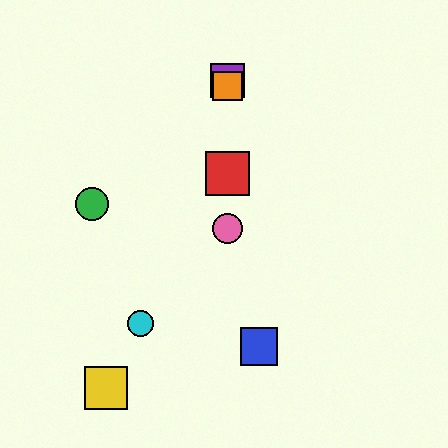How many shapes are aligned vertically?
4 shapes (the red square, the purple square, the orange square, the pink circle) are aligned vertically.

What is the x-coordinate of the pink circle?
The pink circle is at x≈228.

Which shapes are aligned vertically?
The red square, the purple square, the orange square, the pink circle are aligned vertically.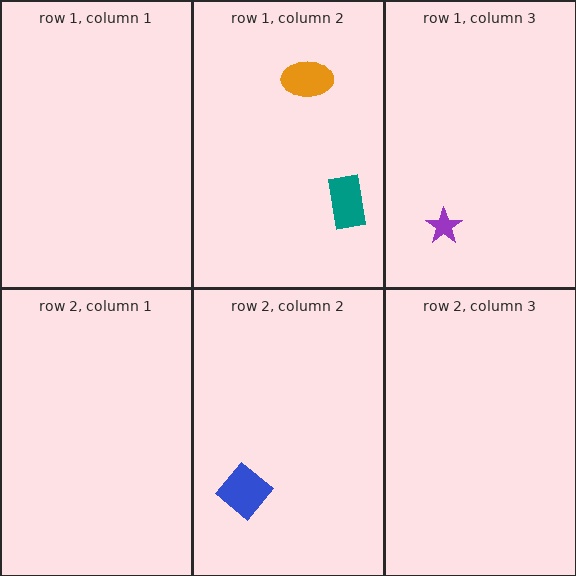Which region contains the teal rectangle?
The row 1, column 2 region.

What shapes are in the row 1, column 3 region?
The purple star.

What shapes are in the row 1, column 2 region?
The orange ellipse, the teal rectangle.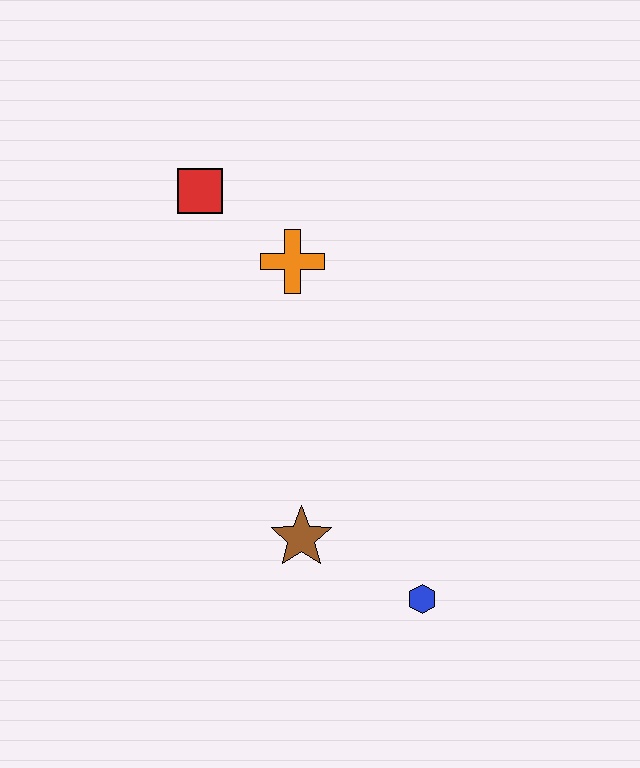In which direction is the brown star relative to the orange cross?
The brown star is below the orange cross.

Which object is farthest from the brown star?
The red square is farthest from the brown star.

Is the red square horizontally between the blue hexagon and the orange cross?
No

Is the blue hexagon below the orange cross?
Yes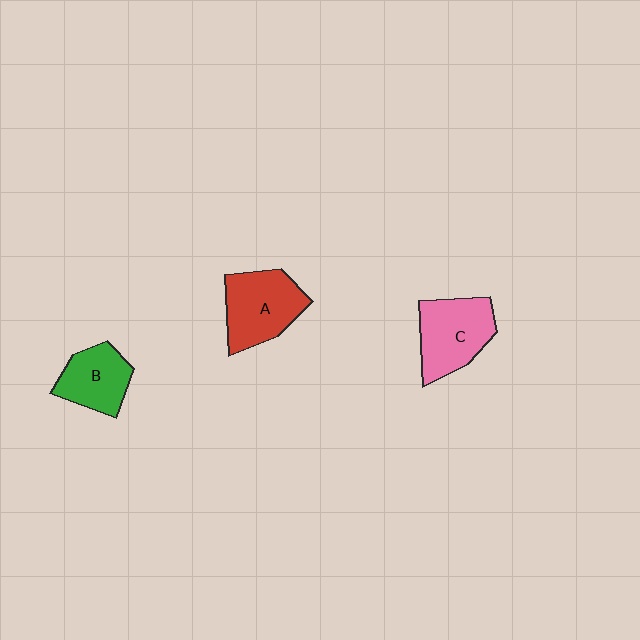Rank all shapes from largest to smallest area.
From largest to smallest: A (red), C (pink), B (green).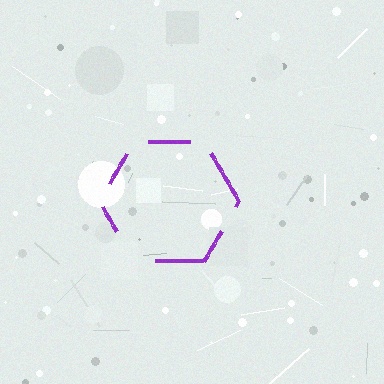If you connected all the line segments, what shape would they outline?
They would outline a hexagon.